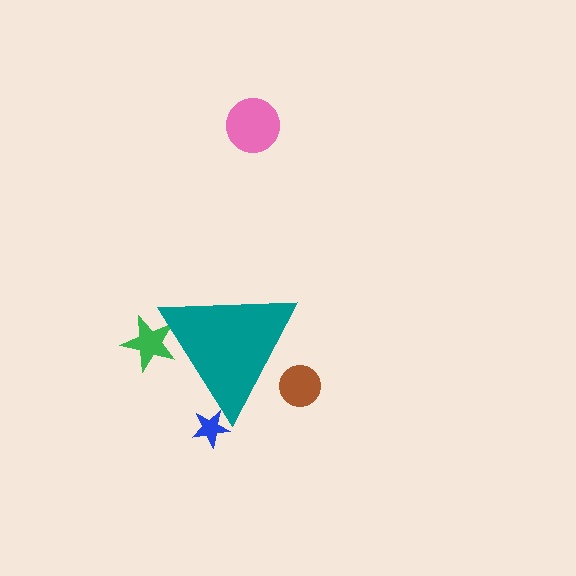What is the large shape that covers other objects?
A teal triangle.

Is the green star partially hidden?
Yes, the green star is partially hidden behind the teal triangle.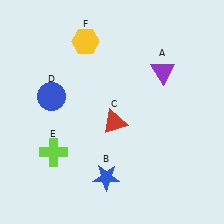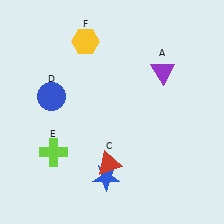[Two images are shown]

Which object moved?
The red triangle (C) moved down.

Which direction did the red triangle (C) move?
The red triangle (C) moved down.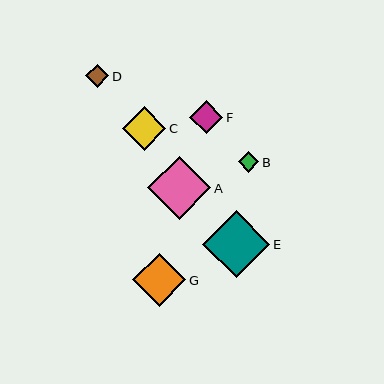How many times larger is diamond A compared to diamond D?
Diamond A is approximately 2.7 times the size of diamond D.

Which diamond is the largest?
Diamond E is the largest with a size of approximately 67 pixels.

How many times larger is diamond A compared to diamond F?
Diamond A is approximately 1.9 times the size of diamond F.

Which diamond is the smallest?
Diamond B is the smallest with a size of approximately 20 pixels.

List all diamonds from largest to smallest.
From largest to smallest: E, A, G, C, F, D, B.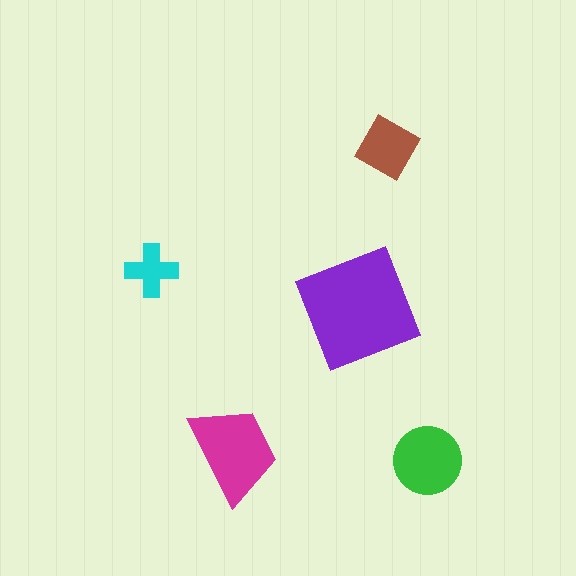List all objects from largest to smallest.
The purple square, the magenta trapezoid, the green circle, the brown diamond, the cyan cross.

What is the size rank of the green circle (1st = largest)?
3rd.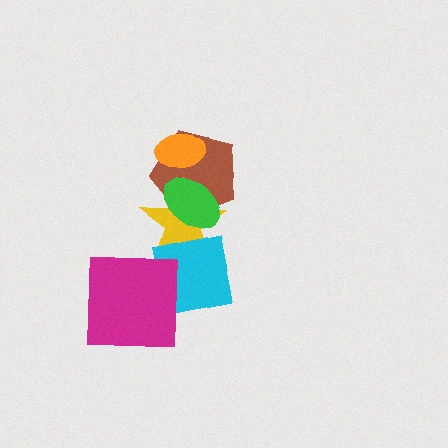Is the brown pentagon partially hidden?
Yes, it is partially covered by another shape.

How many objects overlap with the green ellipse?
2 objects overlap with the green ellipse.